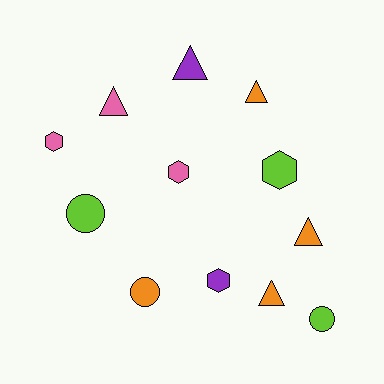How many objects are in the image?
There are 12 objects.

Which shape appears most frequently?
Triangle, with 5 objects.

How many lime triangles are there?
There are no lime triangles.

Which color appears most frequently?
Orange, with 4 objects.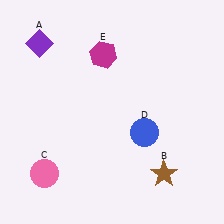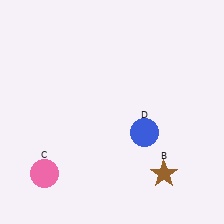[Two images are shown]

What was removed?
The magenta hexagon (E), the purple diamond (A) were removed in Image 2.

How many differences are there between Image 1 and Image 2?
There are 2 differences between the two images.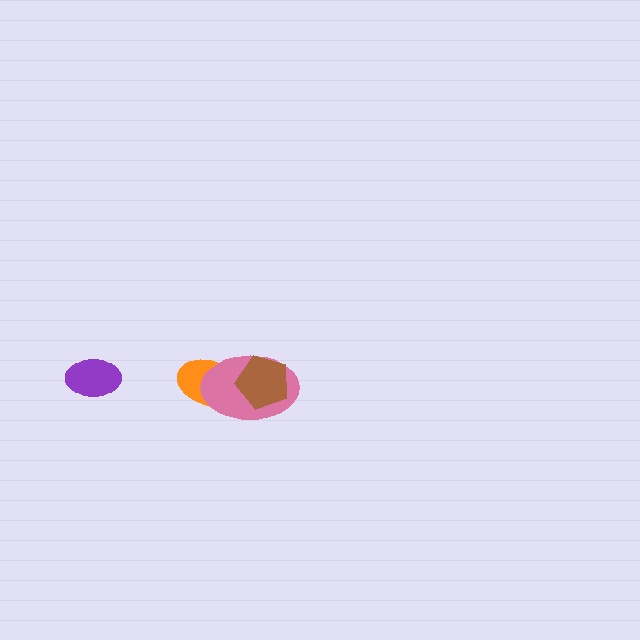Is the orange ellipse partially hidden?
Yes, it is partially covered by another shape.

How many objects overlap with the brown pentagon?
2 objects overlap with the brown pentagon.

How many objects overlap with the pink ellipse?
2 objects overlap with the pink ellipse.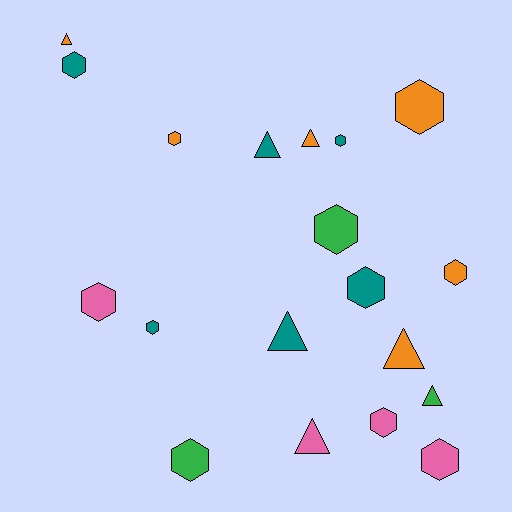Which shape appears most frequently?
Hexagon, with 12 objects.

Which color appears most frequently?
Orange, with 6 objects.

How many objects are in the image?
There are 19 objects.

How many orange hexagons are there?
There are 3 orange hexagons.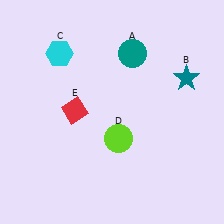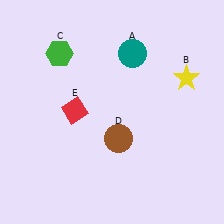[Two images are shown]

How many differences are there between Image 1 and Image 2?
There are 3 differences between the two images.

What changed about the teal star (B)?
In Image 1, B is teal. In Image 2, it changed to yellow.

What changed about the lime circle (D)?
In Image 1, D is lime. In Image 2, it changed to brown.